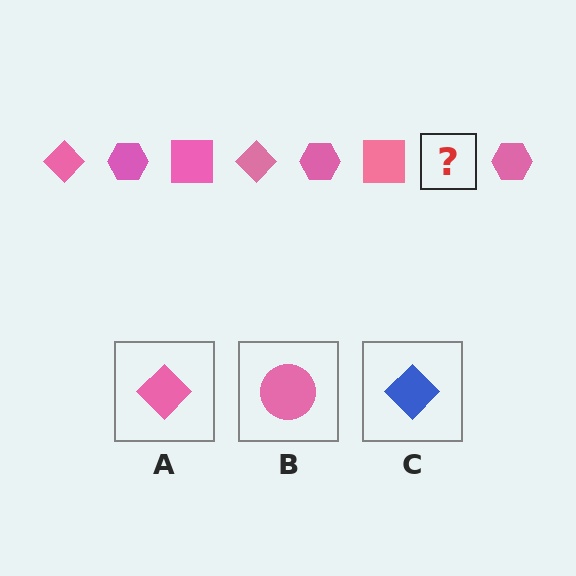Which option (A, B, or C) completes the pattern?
A.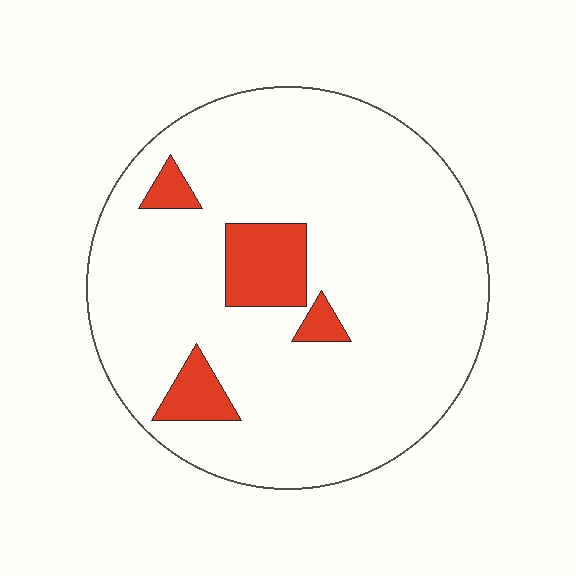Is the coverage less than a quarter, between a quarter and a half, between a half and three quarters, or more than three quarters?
Less than a quarter.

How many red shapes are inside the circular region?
4.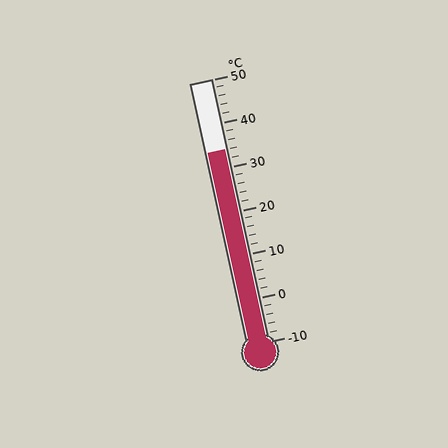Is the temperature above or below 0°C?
The temperature is above 0°C.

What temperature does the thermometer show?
The thermometer shows approximately 34°C.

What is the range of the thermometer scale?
The thermometer scale ranges from -10°C to 50°C.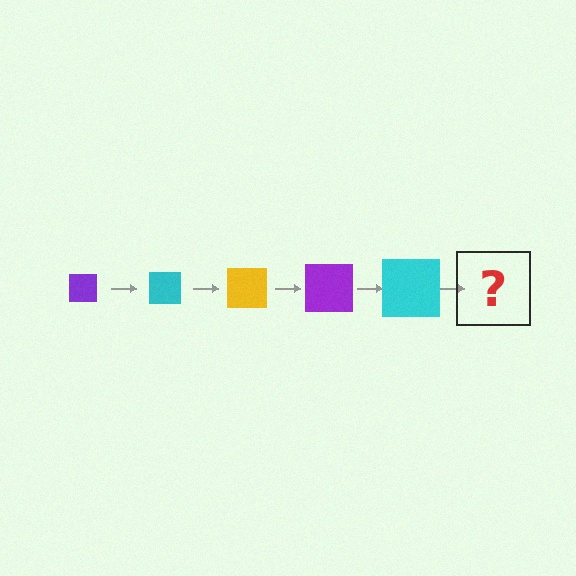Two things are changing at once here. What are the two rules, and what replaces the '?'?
The two rules are that the square grows larger each step and the color cycles through purple, cyan, and yellow. The '?' should be a yellow square, larger than the previous one.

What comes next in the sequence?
The next element should be a yellow square, larger than the previous one.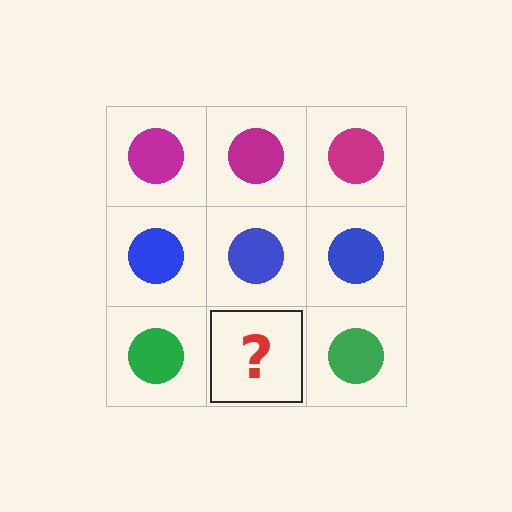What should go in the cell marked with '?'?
The missing cell should contain a green circle.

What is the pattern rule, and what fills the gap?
The rule is that each row has a consistent color. The gap should be filled with a green circle.